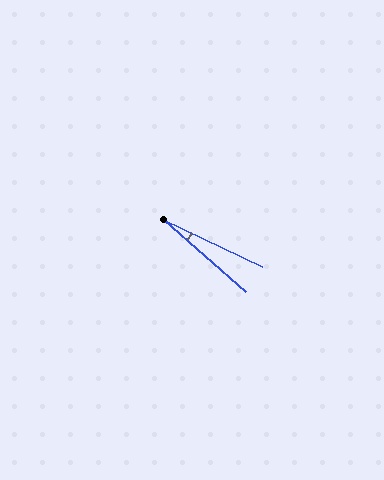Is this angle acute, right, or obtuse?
It is acute.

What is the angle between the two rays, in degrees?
Approximately 15 degrees.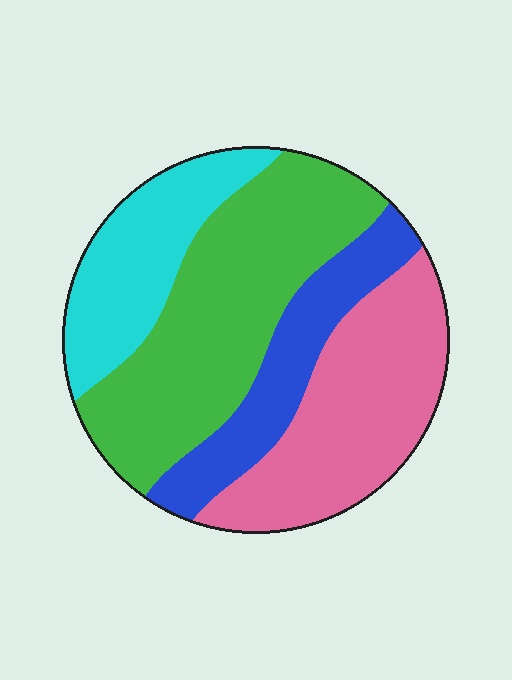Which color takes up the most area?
Green, at roughly 35%.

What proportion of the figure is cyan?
Cyan covers around 20% of the figure.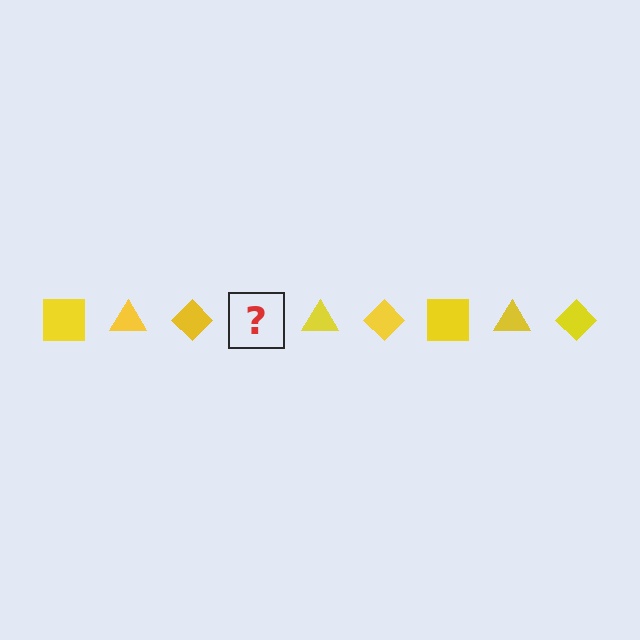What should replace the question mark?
The question mark should be replaced with a yellow square.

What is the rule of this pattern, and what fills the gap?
The rule is that the pattern cycles through square, triangle, diamond shapes in yellow. The gap should be filled with a yellow square.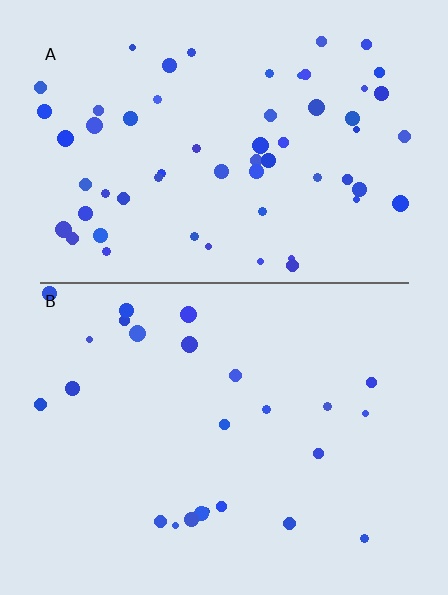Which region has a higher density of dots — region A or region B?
A (the top).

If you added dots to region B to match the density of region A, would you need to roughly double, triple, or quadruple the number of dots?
Approximately double.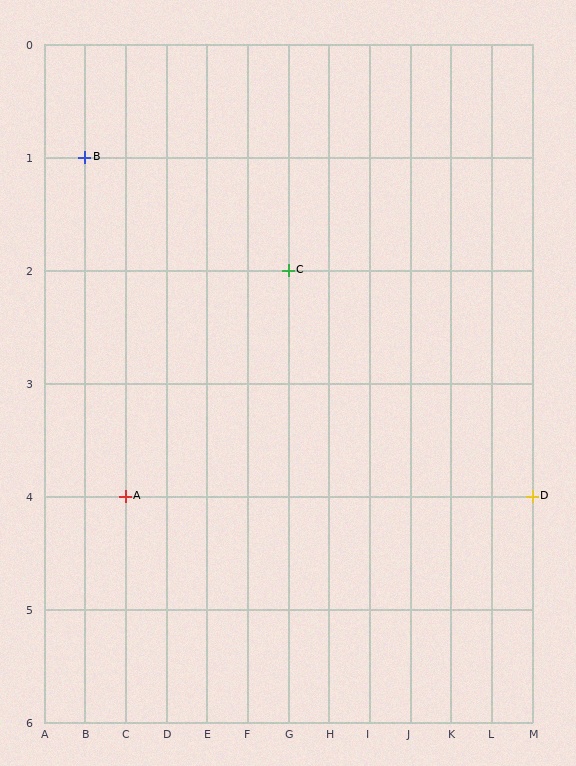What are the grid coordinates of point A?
Point A is at grid coordinates (C, 4).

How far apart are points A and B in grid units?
Points A and B are 1 column and 3 rows apart (about 3.2 grid units diagonally).